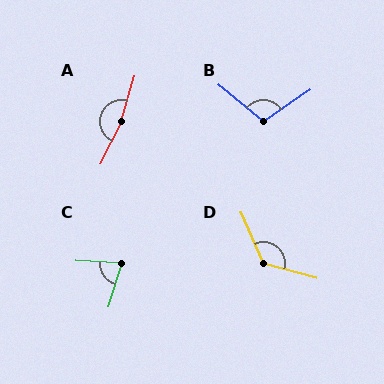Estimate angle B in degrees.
Approximately 107 degrees.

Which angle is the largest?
A, at approximately 169 degrees.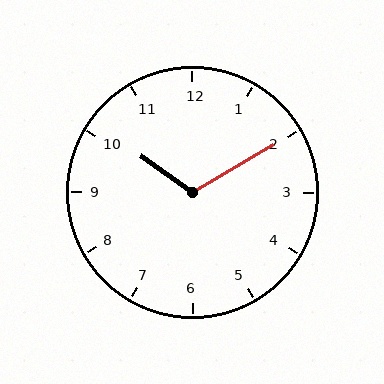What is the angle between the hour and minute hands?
Approximately 115 degrees.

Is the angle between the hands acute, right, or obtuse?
It is obtuse.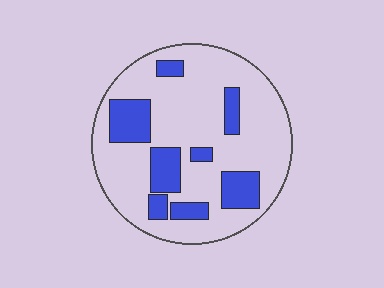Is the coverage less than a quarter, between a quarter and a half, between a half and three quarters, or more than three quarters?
Less than a quarter.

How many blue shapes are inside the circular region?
8.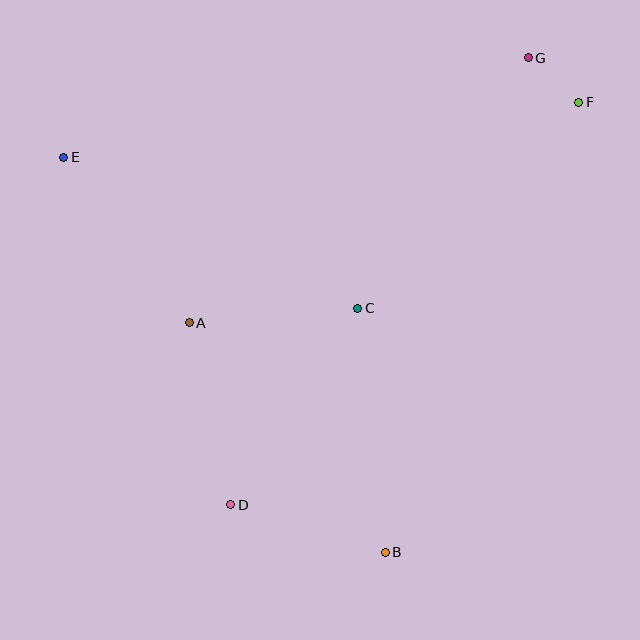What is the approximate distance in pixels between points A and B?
The distance between A and B is approximately 302 pixels.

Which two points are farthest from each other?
Points D and G are farthest from each other.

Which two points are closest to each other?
Points F and G are closest to each other.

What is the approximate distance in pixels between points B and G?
The distance between B and G is approximately 515 pixels.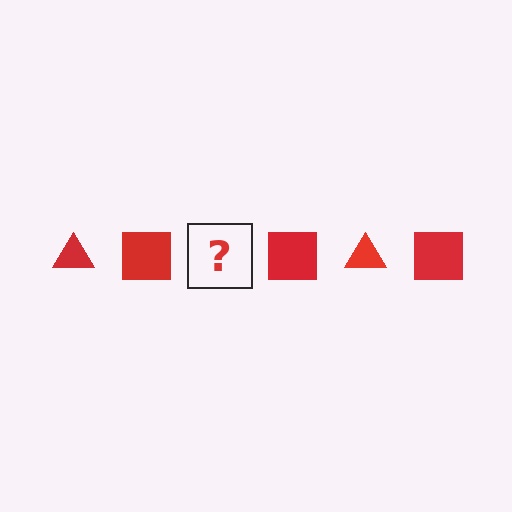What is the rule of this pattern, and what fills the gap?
The rule is that the pattern cycles through triangle, square shapes in red. The gap should be filled with a red triangle.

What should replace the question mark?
The question mark should be replaced with a red triangle.